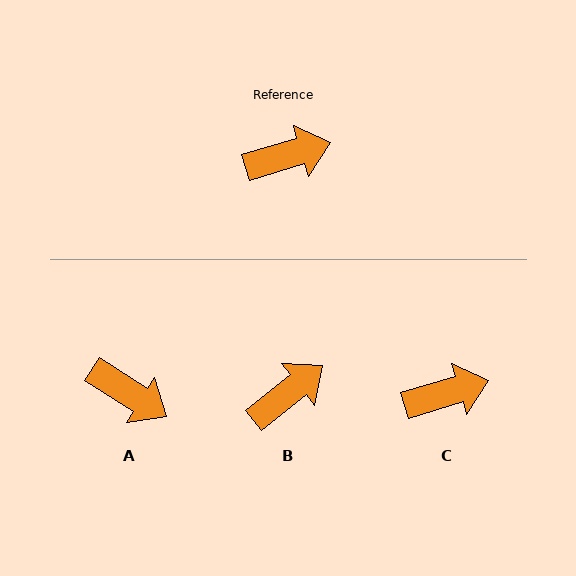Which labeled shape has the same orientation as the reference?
C.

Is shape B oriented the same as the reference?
No, it is off by about 22 degrees.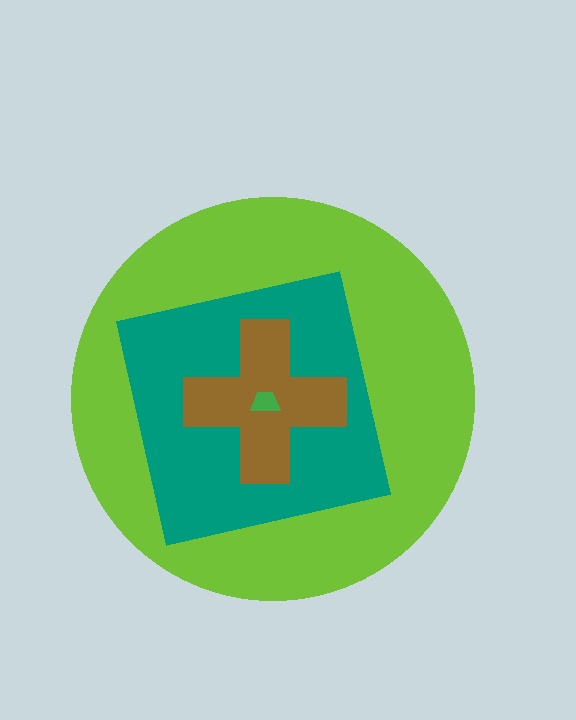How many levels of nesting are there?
4.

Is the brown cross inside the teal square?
Yes.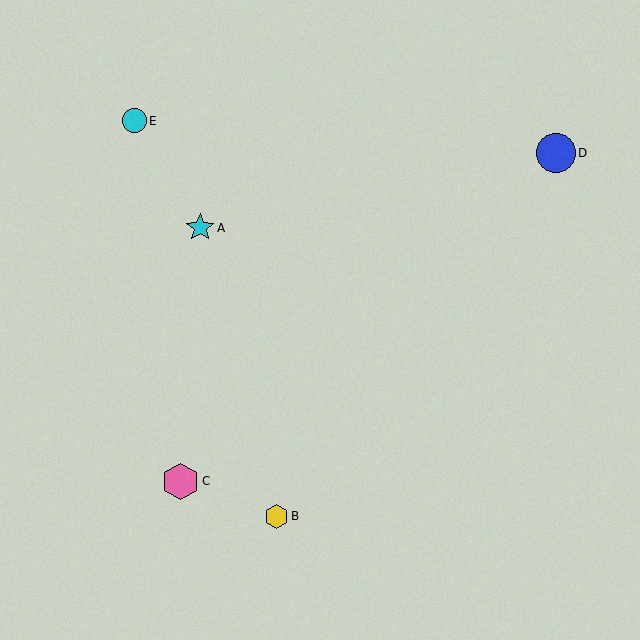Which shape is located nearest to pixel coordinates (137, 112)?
The cyan circle (labeled E) at (134, 121) is nearest to that location.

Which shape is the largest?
The blue circle (labeled D) is the largest.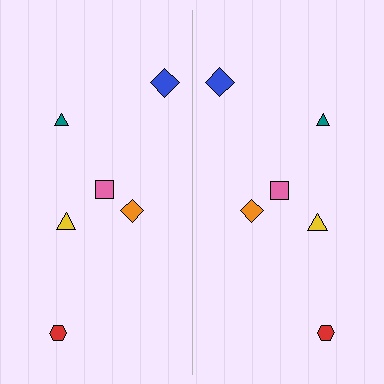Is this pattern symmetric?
Yes, this pattern has bilateral (reflection) symmetry.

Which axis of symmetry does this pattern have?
The pattern has a vertical axis of symmetry running through the center of the image.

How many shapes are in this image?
There are 12 shapes in this image.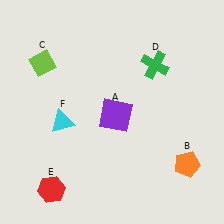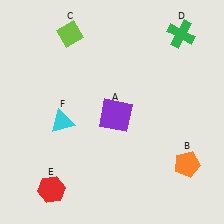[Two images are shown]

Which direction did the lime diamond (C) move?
The lime diamond (C) moved up.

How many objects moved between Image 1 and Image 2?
2 objects moved between the two images.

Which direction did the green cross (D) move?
The green cross (D) moved up.